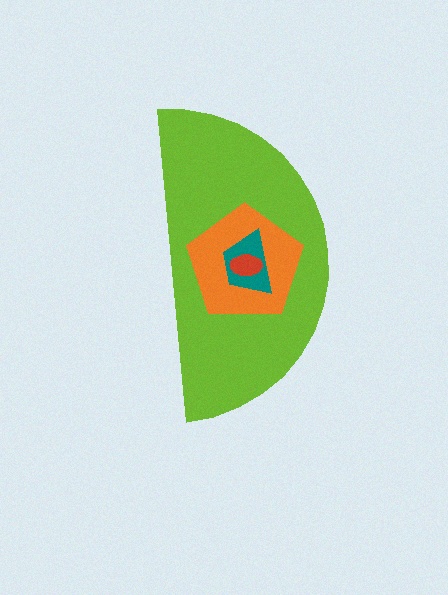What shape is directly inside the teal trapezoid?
The red ellipse.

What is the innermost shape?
The red ellipse.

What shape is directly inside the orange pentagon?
The teal trapezoid.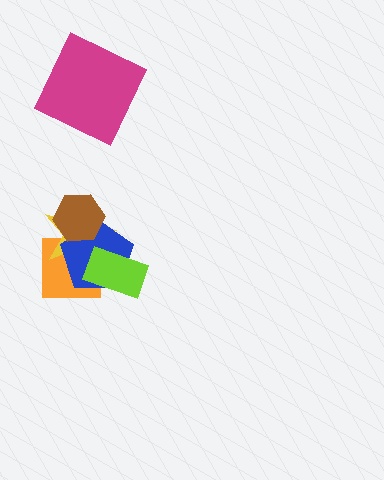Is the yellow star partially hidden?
Yes, it is partially covered by another shape.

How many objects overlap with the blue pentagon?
4 objects overlap with the blue pentagon.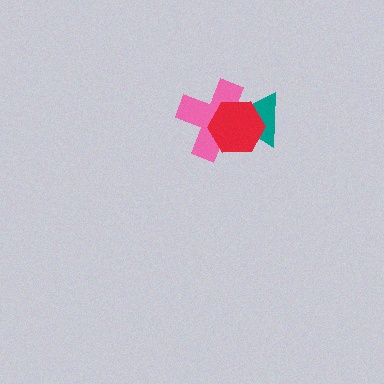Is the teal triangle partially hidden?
Yes, it is partially covered by another shape.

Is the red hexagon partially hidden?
No, no other shape covers it.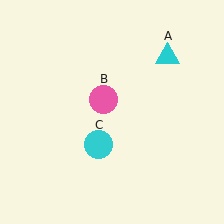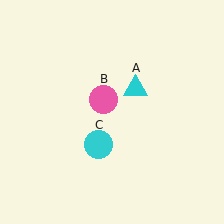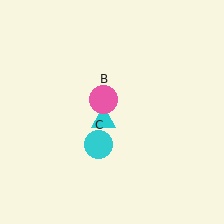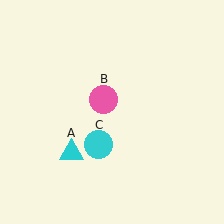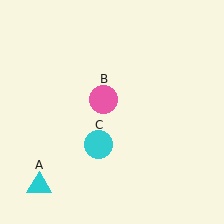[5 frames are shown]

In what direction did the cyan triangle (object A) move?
The cyan triangle (object A) moved down and to the left.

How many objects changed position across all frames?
1 object changed position: cyan triangle (object A).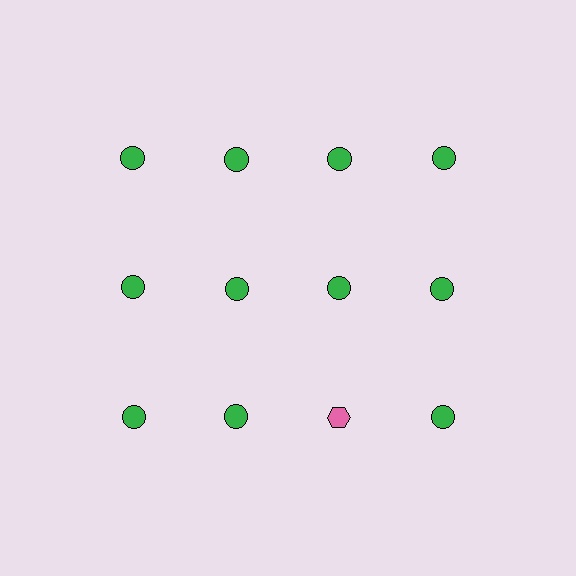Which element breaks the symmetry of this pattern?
The pink hexagon in the third row, center column breaks the symmetry. All other shapes are green circles.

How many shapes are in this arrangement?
There are 12 shapes arranged in a grid pattern.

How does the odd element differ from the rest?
It differs in both color (pink instead of green) and shape (hexagon instead of circle).